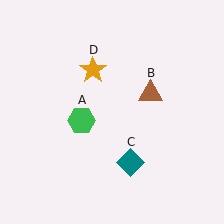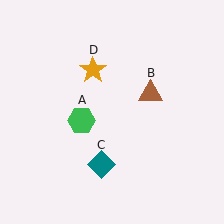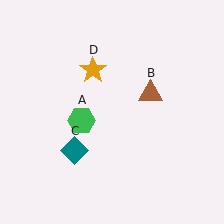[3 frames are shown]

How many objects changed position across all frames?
1 object changed position: teal diamond (object C).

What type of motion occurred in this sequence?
The teal diamond (object C) rotated clockwise around the center of the scene.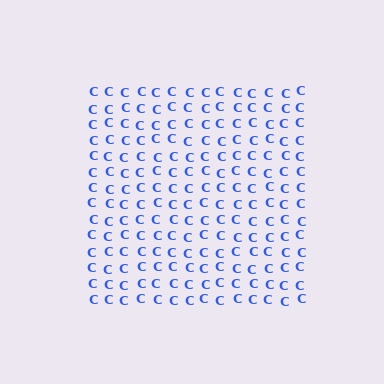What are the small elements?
The small elements are letter C's.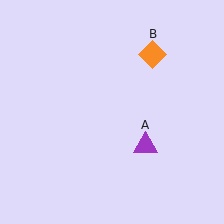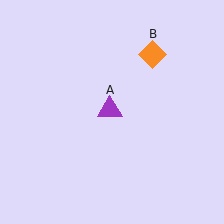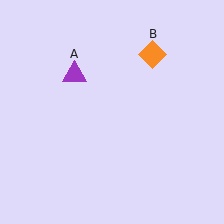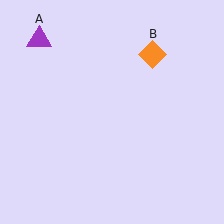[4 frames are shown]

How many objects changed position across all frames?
1 object changed position: purple triangle (object A).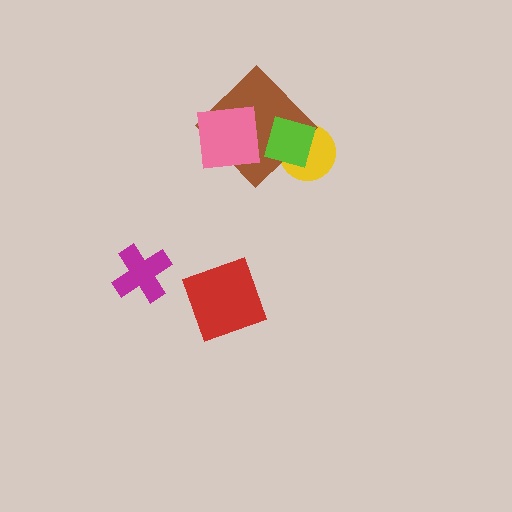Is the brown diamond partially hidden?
Yes, it is partially covered by another shape.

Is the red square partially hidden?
No, no other shape covers it.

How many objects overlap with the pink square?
1 object overlaps with the pink square.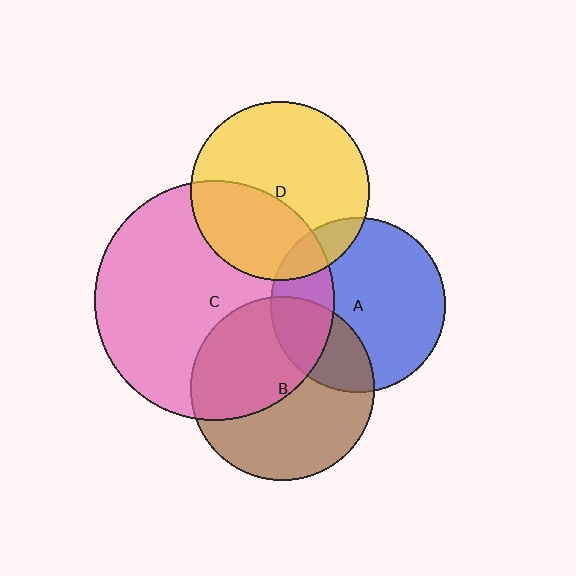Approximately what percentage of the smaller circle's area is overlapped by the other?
Approximately 25%.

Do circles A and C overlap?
Yes.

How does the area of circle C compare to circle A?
Approximately 1.9 times.